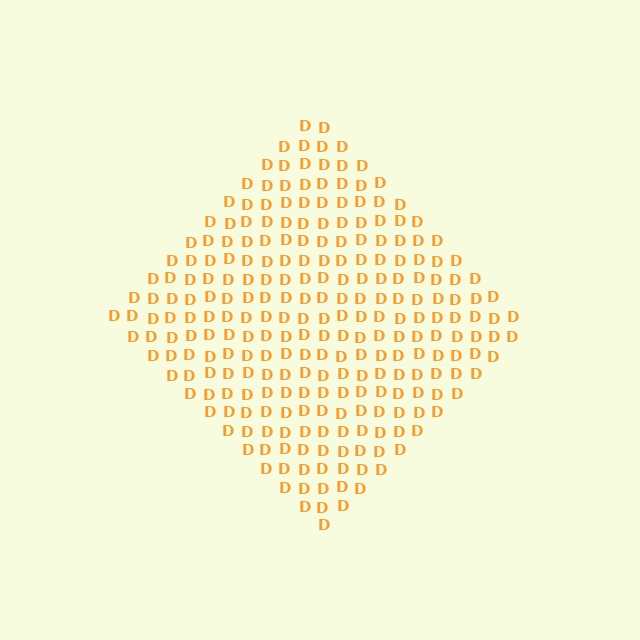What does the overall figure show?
The overall figure shows a diamond.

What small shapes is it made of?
It is made of small letter D's.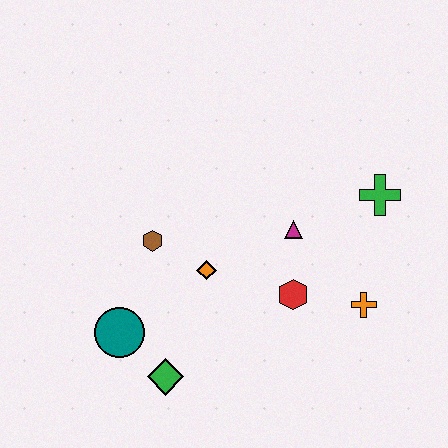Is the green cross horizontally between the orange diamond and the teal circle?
No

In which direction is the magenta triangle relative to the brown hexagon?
The magenta triangle is to the right of the brown hexagon.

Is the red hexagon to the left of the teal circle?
No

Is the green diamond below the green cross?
Yes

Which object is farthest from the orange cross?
The teal circle is farthest from the orange cross.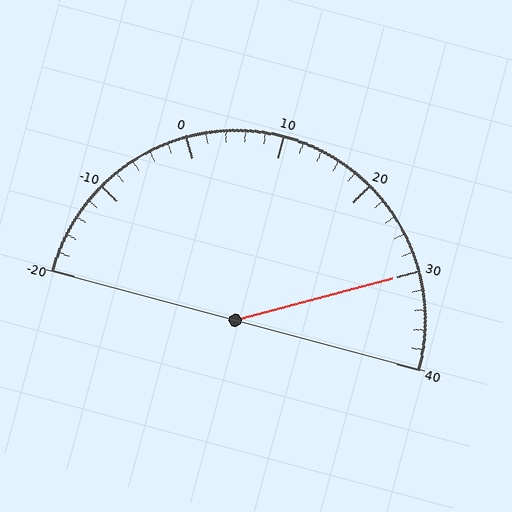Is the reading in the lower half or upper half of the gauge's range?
The reading is in the upper half of the range (-20 to 40).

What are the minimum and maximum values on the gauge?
The gauge ranges from -20 to 40.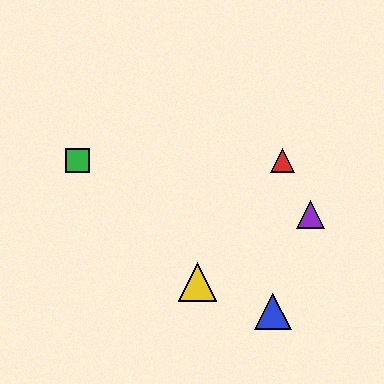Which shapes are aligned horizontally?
The red triangle, the green square are aligned horizontally.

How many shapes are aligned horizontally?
2 shapes (the red triangle, the green square) are aligned horizontally.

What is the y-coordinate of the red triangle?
The red triangle is at y≈160.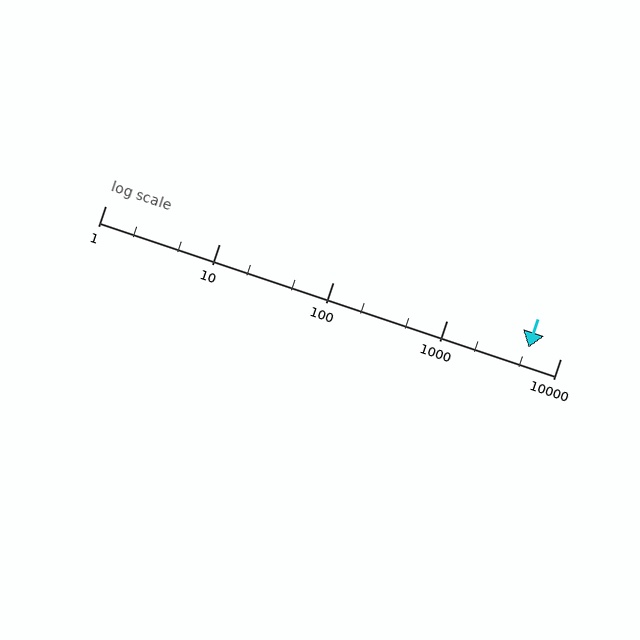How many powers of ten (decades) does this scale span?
The scale spans 4 decades, from 1 to 10000.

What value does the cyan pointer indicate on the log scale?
The pointer indicates approximately 5300.